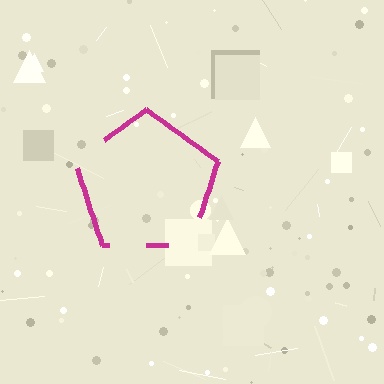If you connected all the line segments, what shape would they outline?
They would outline a pentagon.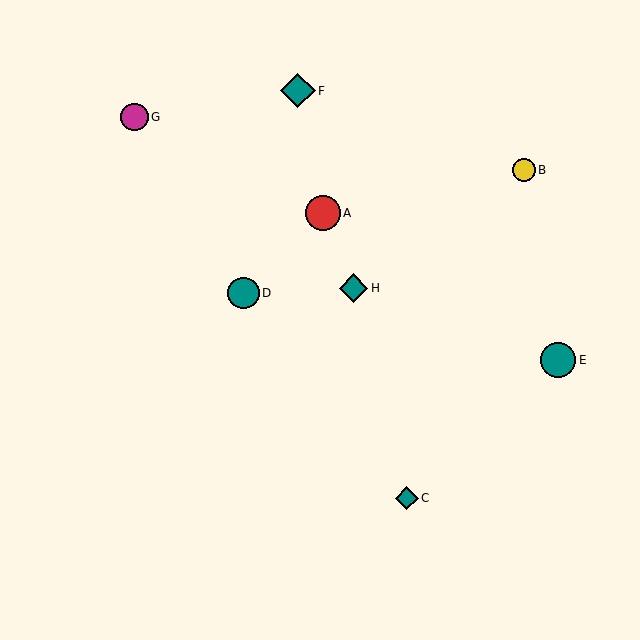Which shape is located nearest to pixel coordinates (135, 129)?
The magenta circle (labeled G) at (135, 117) is nearest to that location.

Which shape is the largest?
The teal circle (labeled E) is the largest.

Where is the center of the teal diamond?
The center of the teal diamond is at (407, 498).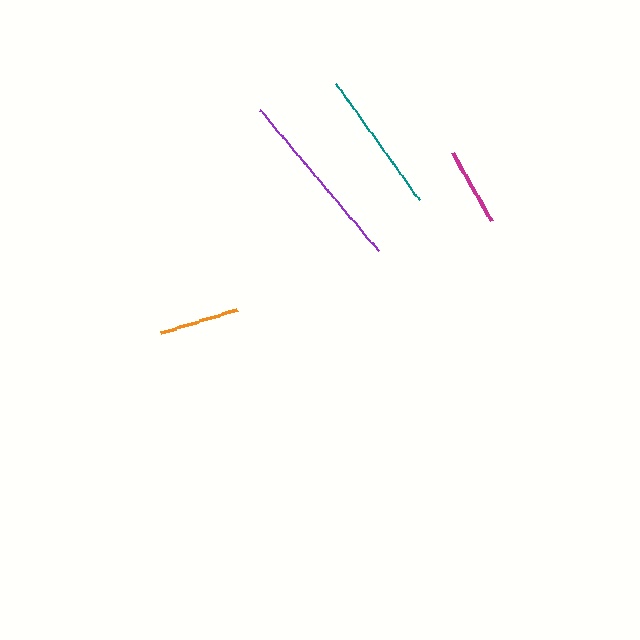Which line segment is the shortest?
The magenta line is the shortest at approximately 79 pixels.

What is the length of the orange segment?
The orange segment is approximately 80 pixels long.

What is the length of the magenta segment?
The magenta segment is approximately 79 pixels long.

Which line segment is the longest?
The purple line is the longest at approximately 183 pixels.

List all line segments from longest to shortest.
From longest to shortest: purple, teal, orange, magenta.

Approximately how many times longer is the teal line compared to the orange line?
The teal line is approximately 1.8 times the length of the orange line.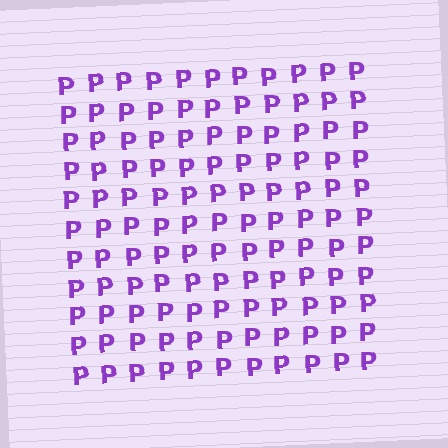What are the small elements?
The small elements are letter P's.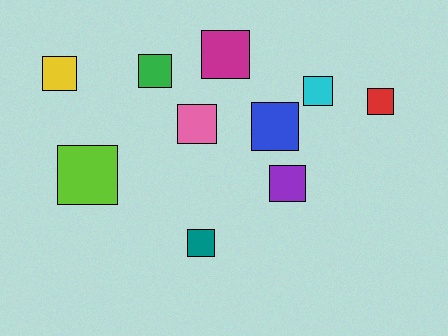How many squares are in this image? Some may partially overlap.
There are 10 squares.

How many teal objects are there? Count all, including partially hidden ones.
There is 1 teal object.